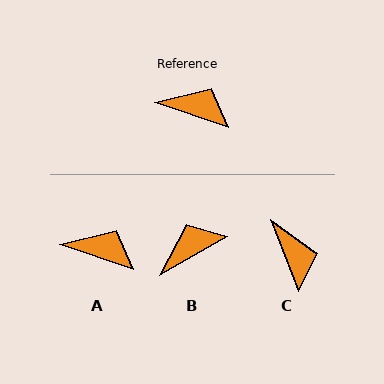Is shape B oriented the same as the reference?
No, it is off by about 49 degrees.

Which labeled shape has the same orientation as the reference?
A.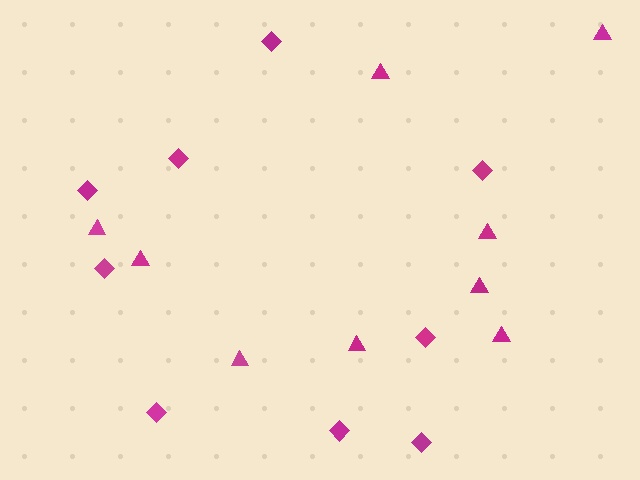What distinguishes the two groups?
There are 2 groups: one group of diamonds (9) and one group of triangles (9).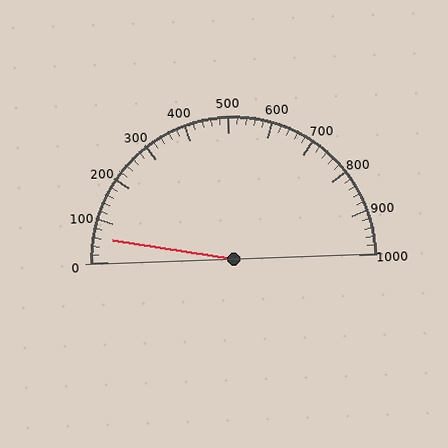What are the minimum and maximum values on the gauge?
The gauge ranges from 0 to 1000.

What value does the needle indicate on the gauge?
The needle indicates approximately 60.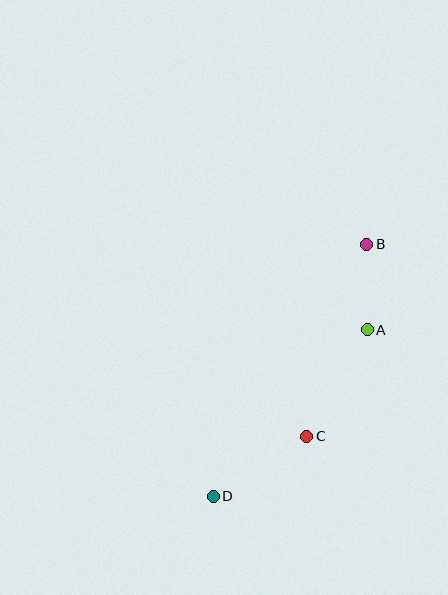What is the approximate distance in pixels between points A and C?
The distance between A and C is approximately 123 pixels.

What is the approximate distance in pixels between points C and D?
The distance between C and D is approximately 111 pixels.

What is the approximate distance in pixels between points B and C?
The distance between B and C is approximately 202 pixels.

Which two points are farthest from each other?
Points B and D are farthest from each other.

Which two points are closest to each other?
Points A and B are closest to each other.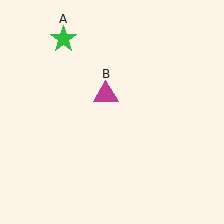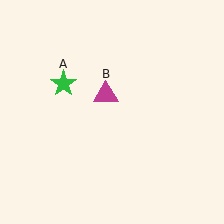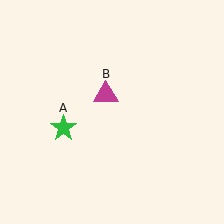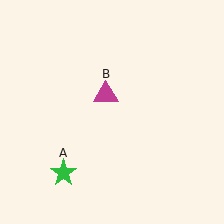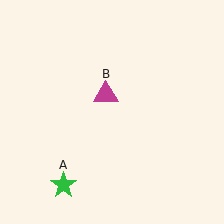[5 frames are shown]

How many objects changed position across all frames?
1 object changed position: green star (object A).